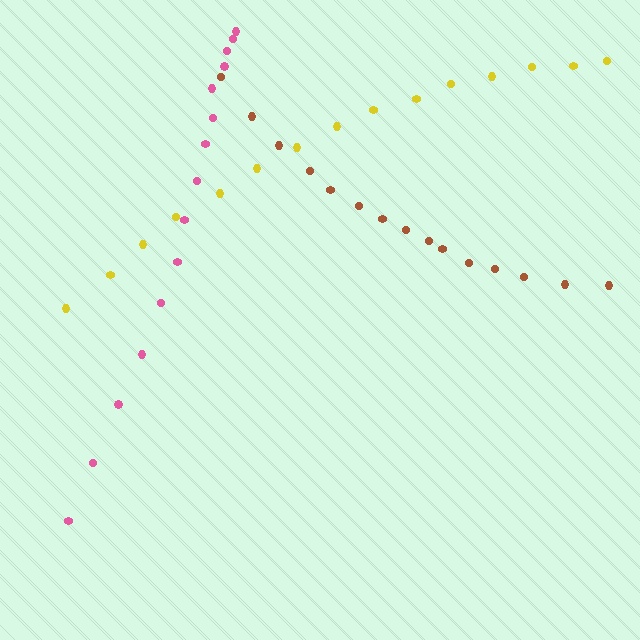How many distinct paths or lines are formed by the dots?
There are 3 distinct paths.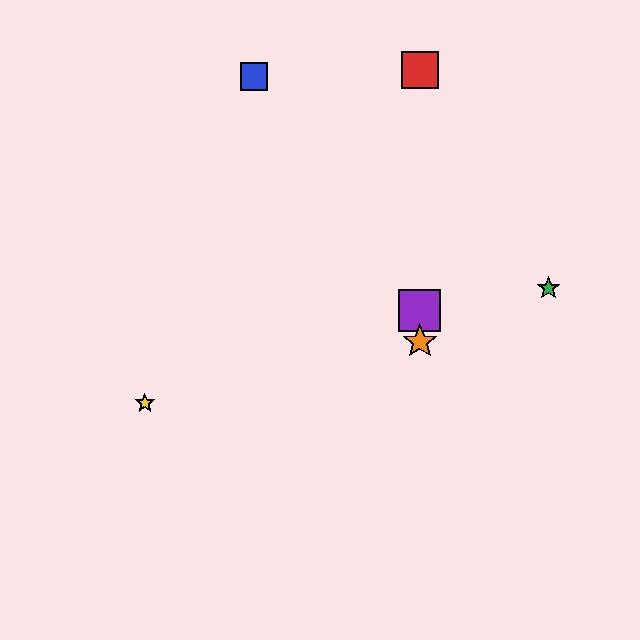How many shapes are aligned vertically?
3 shapes (the red square, the purple square, the orange star) are aligned vertically.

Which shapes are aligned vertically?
The red square, the purple square, the orange star are aligned vertically.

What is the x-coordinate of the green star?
The green star is at x≈549.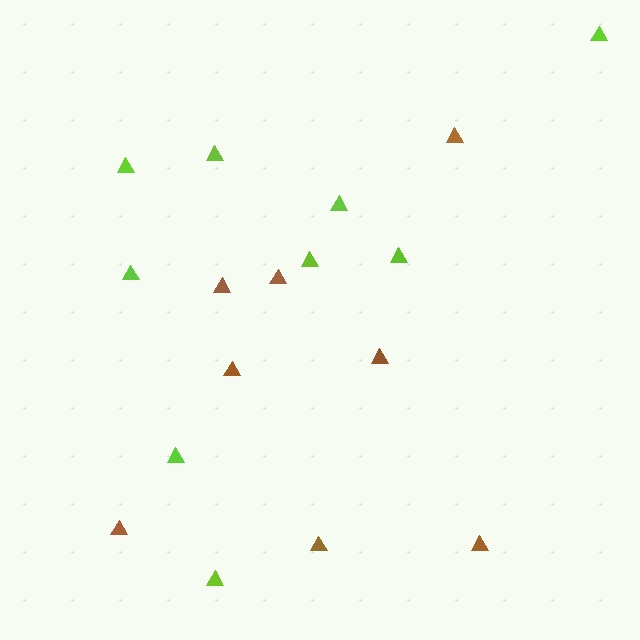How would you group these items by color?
There are 2 groups: one group of lime triangles (9) and one group of brown triangles (8).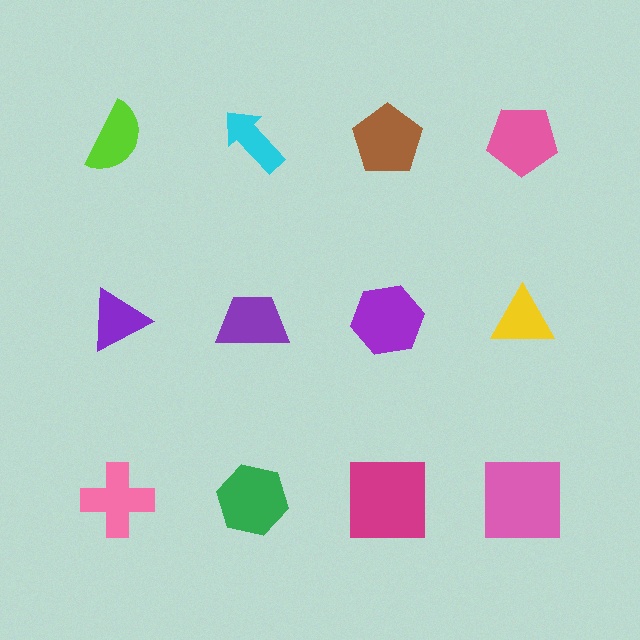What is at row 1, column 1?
A lime semicircle.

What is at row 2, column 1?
A purple triangle.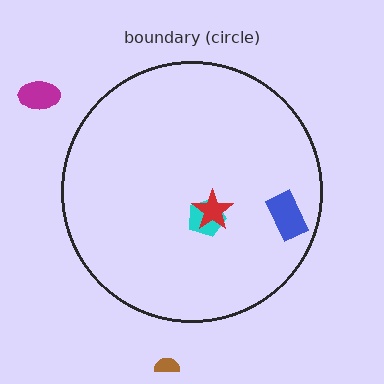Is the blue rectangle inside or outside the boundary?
Inside.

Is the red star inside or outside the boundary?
Inside.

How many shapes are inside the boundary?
3 inside, 2 outside.